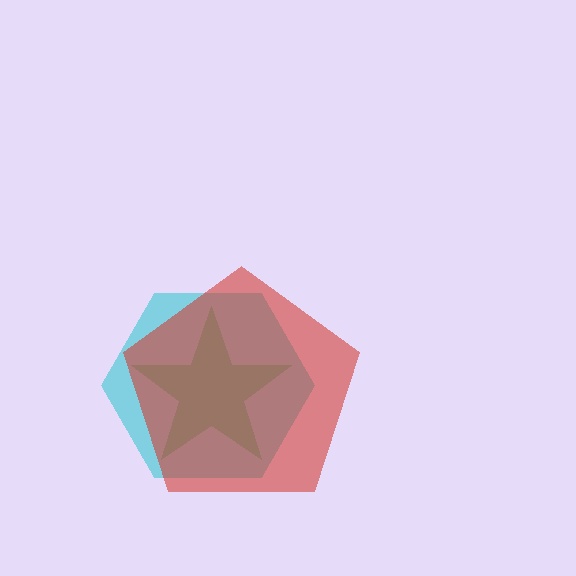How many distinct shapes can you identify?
There are 3 distinct shapes: a green star, a cyan hexagon, a red pentagon.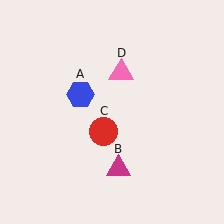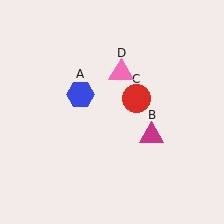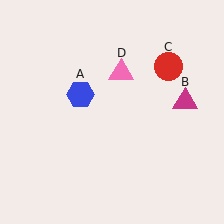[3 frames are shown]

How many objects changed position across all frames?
2 objects changed position: magenta triangle (object B), red circle (object C).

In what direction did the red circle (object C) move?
The red circle (object C) moved up and to the right.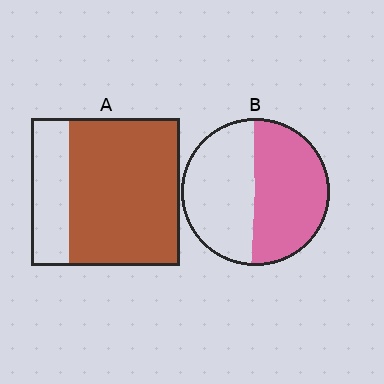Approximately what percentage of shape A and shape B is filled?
A is approximately 75% and B is approximately 50%.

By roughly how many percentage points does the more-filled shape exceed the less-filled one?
By roughly 25 percentage points (A over B).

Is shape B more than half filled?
Roughly half.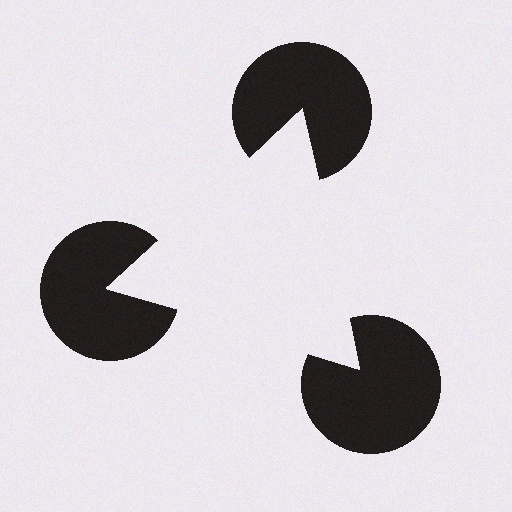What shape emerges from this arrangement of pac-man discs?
An illusory triangle — its edges are inferred from the aligned wedge cuts in the pac-man discs, not physically drawn.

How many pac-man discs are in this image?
There are 3 — one at each vertex of the illusory triangle.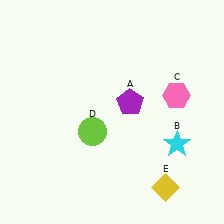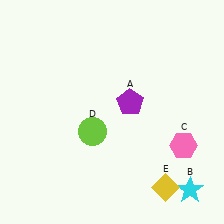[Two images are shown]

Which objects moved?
The objects that moved are: the cyan star (B), the pink hexagon (C).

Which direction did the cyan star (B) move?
The cyan star (B) moved down.